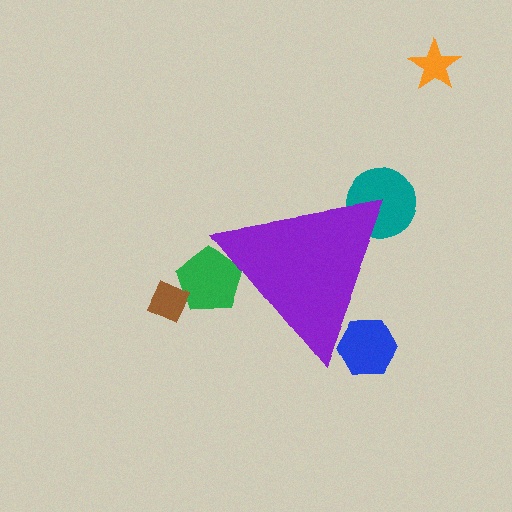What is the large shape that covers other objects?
A purple triangle.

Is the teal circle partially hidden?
Yes, the teal circle is partially hidden behind the purple triangle.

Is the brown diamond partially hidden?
No, the brown diamond is fully visible.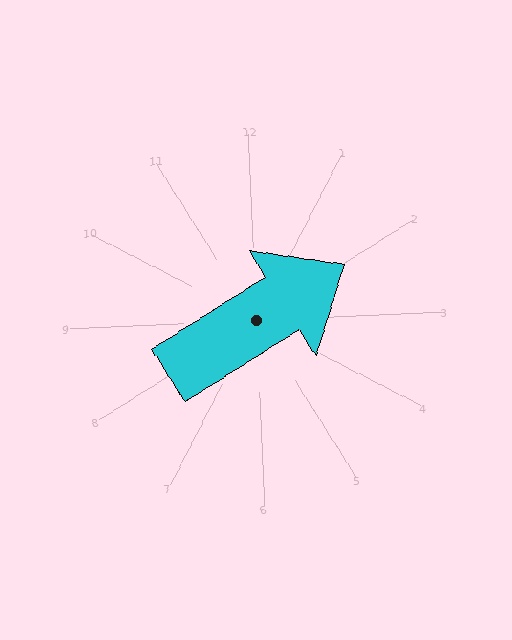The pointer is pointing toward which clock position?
Roughly 2 o'clock.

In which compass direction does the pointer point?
Northeast.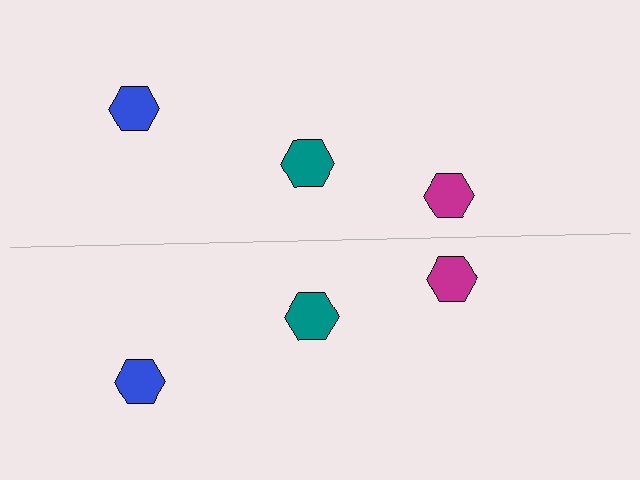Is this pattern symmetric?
Yes, this pattern has bilateral (reflection) symmetry.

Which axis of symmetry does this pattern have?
The pattern has a horizontal axis of symmetry running through the center of the image.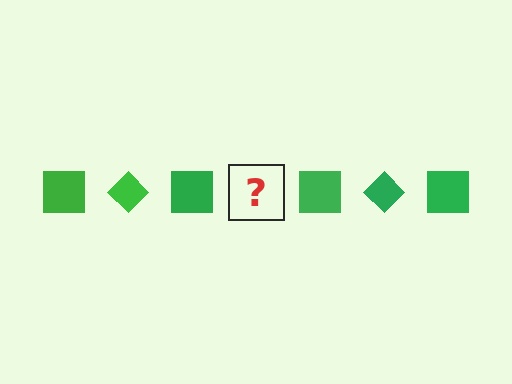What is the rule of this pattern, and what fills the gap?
The rule is that the pattern cycles through square, diamond shapes in green. The gap should be filled with a green diamond.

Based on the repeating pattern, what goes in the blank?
The blank should be a green diamond.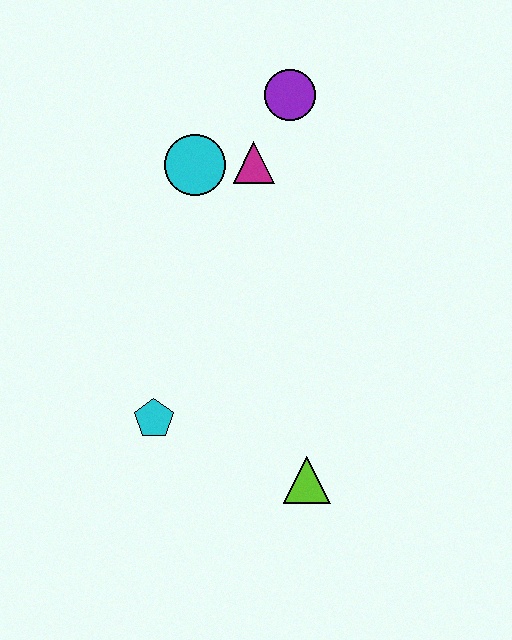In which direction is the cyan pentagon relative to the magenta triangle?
The cyan pentagon is below the magenta triangle.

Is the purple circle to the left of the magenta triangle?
No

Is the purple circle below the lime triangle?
No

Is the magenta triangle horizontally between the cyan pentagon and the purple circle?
Yes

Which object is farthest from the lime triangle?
The purple circle is farthest from the lime triangle.